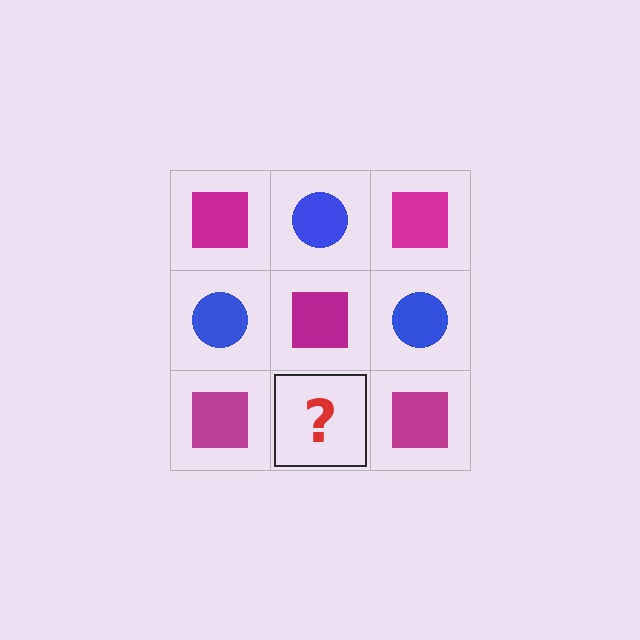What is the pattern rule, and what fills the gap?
The rule is that it alternates magenta square and blue circle in a checkerboard pattern. The gap should be filled with a blue circle.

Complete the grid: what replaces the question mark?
The question mark should be replaced with a blue circle.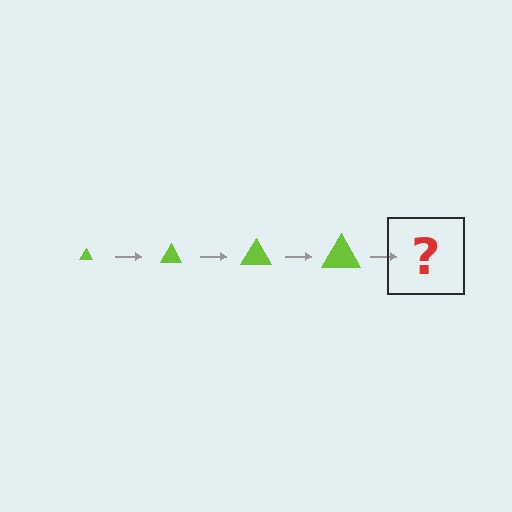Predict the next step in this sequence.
The next step is a lime triangle, larger than the previous one.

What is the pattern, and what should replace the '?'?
The pattern is that the triangle gets progressively larger each step. The '?' should be a lime triangle, larger than the previous one.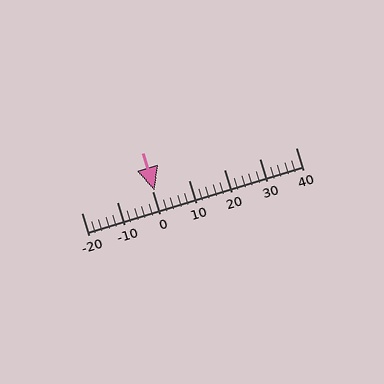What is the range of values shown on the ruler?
The ruler shows values from -20 to 40.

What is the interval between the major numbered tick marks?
The major tick marks are spaced 10 units apart.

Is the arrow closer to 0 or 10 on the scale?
The arrow is closer to 0.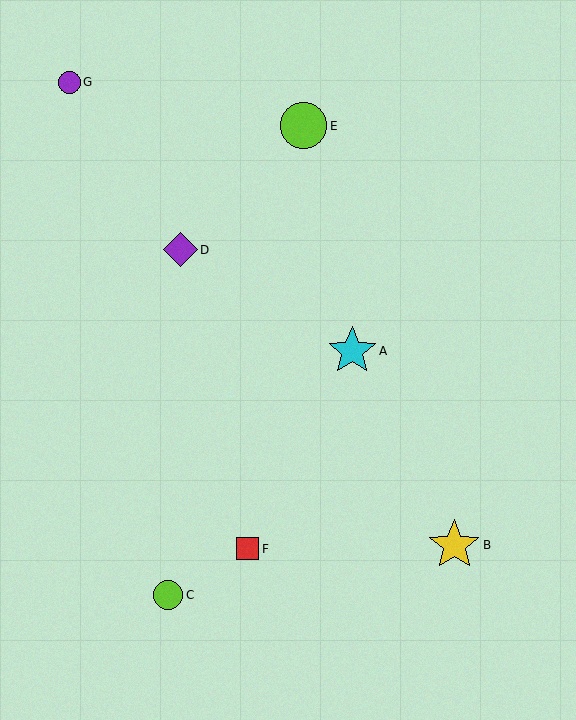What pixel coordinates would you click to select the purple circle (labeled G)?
Click at (70, 82) to select the purple circle G.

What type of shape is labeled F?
Shape F is a red square.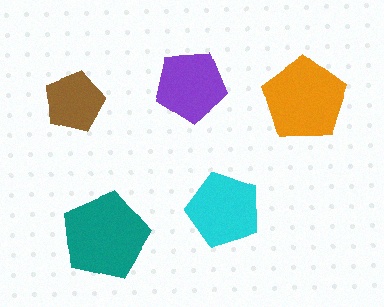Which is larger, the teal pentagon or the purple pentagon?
The teal one.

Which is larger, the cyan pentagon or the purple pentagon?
The cyan one.